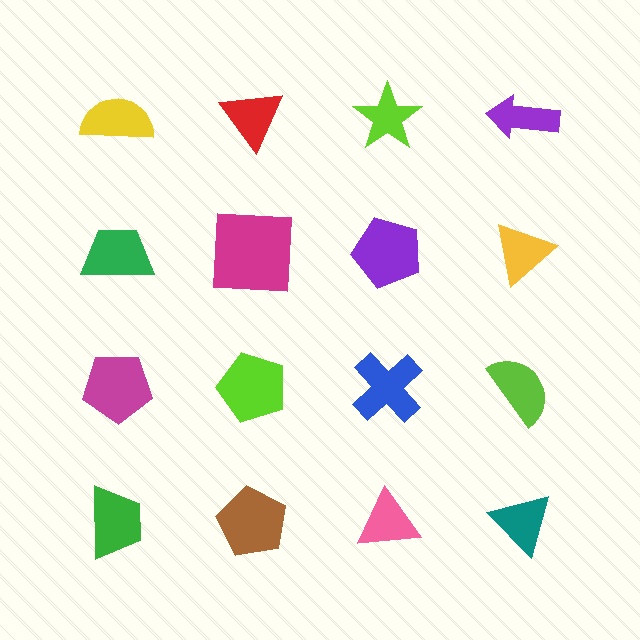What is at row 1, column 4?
A purple arrow.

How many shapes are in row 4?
4 shapes.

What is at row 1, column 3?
A lime star.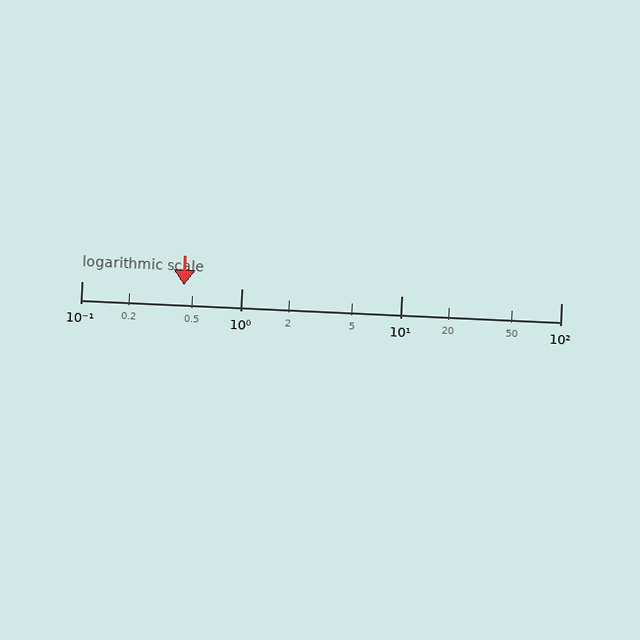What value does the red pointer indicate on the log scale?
The pointer indicates approximately 0.44.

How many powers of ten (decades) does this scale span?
The scale spans 3 decades, from 0.1 to 100.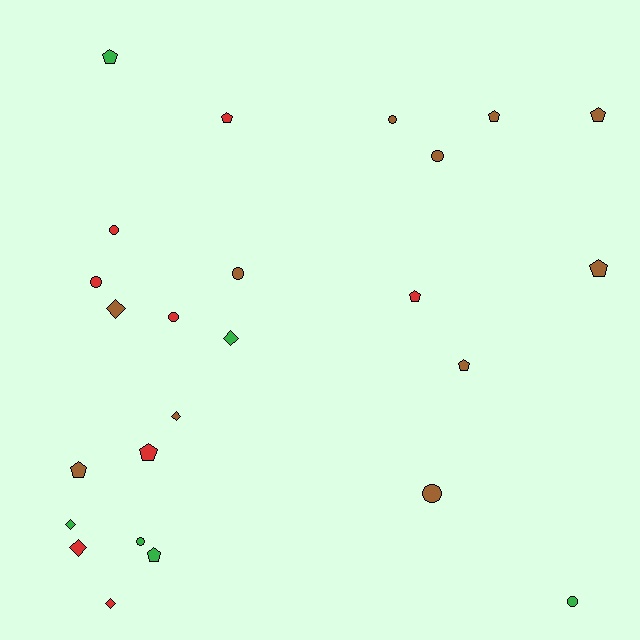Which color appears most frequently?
Brown, with 11 objects.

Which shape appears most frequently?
Pentagon, with 10 objects.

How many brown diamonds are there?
There are 2 brown diamonds.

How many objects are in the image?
There are 25 objects.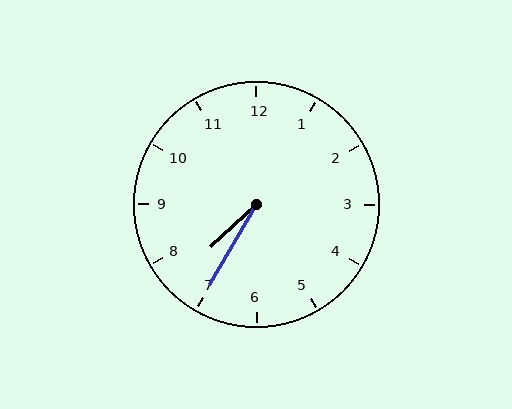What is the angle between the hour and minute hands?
Approximately 18 degrees.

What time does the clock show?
7:35.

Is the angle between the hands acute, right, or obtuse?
It is acute.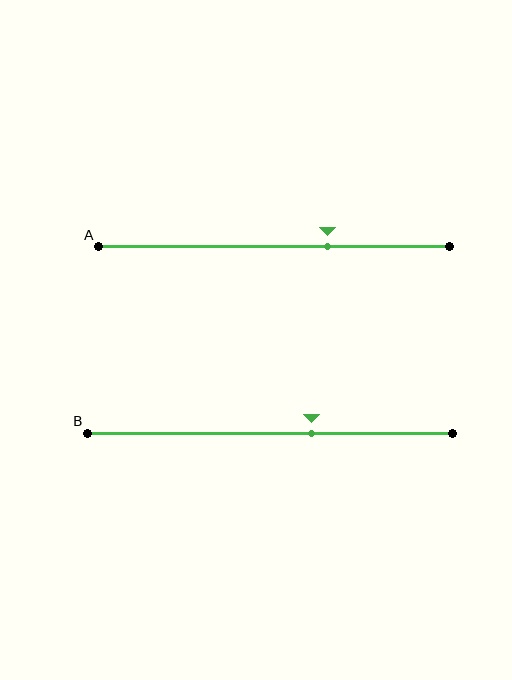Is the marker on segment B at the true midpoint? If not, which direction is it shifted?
No, the marker on segment B is shifted to the right by about 12% of the segment length.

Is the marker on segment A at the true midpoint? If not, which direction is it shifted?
No, the marker on segment A is shifted to the right by about 15% of the segment length.